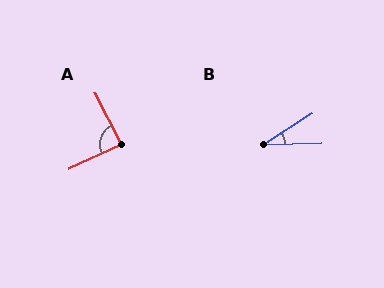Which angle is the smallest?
B, at approximately 31 degrees.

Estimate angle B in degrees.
Approximately 31 degrees.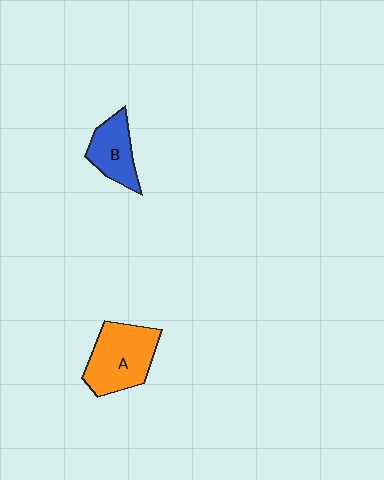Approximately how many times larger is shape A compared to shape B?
Approximately 1.6 times.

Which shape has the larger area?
Shape A (orange).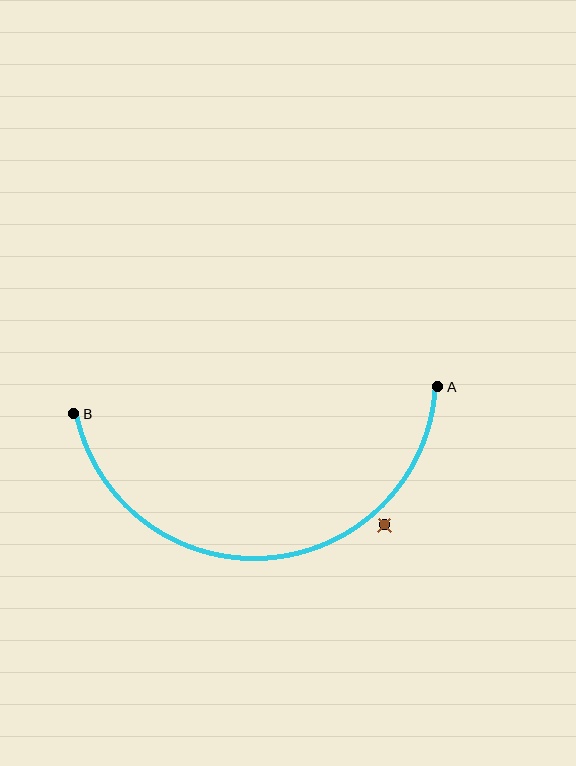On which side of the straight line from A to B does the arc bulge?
The arc bulges below the straight line connecting A and B.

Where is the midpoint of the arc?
The arc midpoint is the point on the curve farthest from the straight line joining A and B. It sits below that line.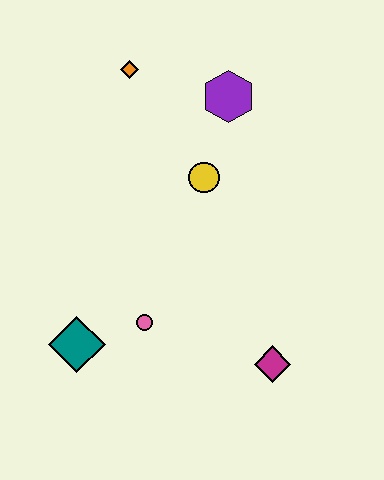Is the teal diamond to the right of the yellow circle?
No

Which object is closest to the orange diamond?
The purple hexagon is closest to the orange diamond.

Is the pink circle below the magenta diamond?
No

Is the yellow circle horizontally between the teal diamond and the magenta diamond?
Yes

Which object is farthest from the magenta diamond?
The orange diamond is farthest from the magenta diamond.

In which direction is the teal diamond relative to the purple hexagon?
The teal diamond is below the purple hexagon.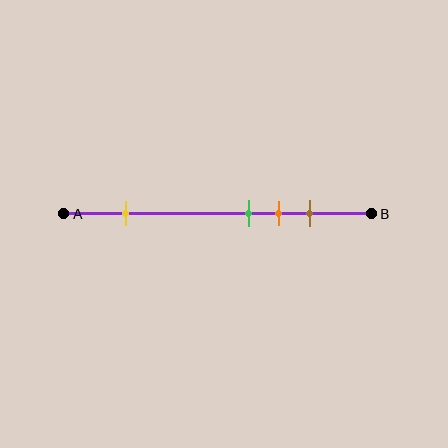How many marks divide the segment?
There are 4 marks dividing the segment.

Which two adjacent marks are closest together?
The green and orange marks are the closest adjacent pair.